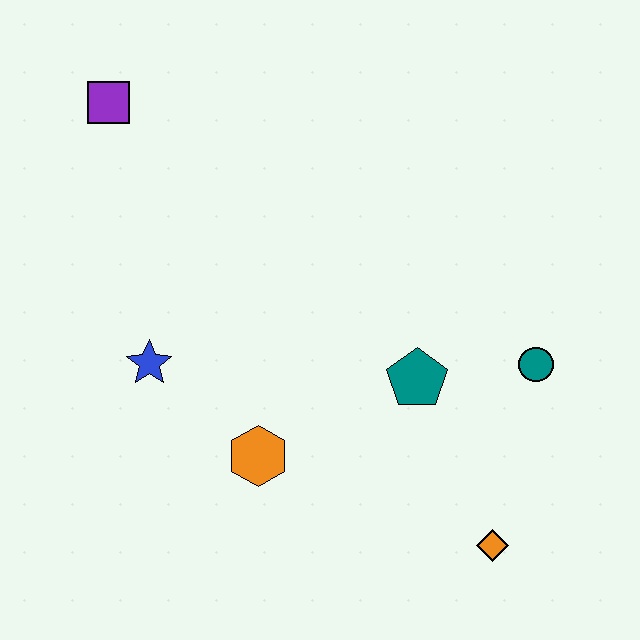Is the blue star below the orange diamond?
No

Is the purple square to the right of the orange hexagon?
No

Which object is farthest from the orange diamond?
The purple square is farthest from the orange diamond.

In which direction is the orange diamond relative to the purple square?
The orange diamond is below the purple square.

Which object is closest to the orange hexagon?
The blue star is closest to the orange hexagon.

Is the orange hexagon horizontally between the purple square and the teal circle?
Yes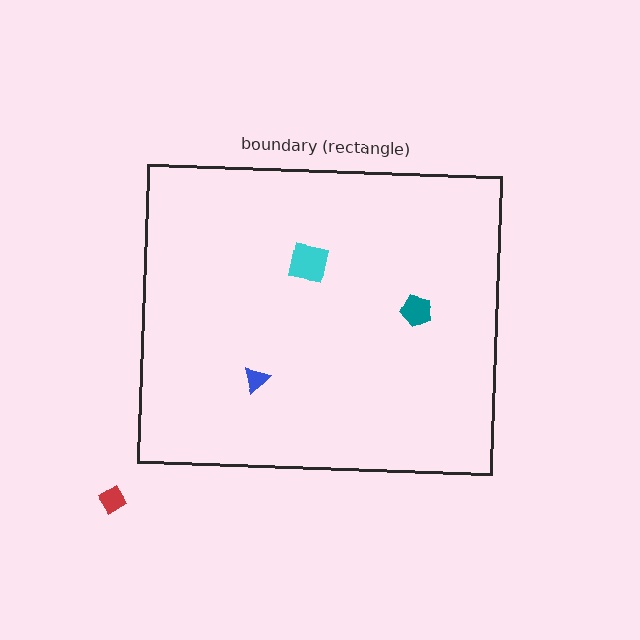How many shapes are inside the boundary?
3 inside, 1 outside.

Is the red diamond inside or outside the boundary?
Outside.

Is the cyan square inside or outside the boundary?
Inside.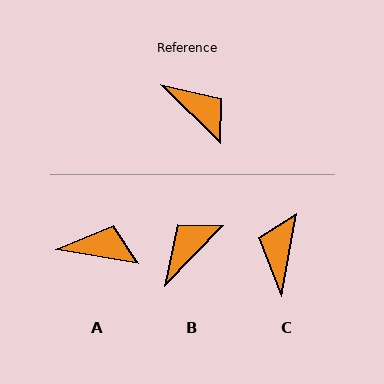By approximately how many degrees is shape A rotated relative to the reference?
Approximately 35 degrees counter-clockwise.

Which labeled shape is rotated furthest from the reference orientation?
C, about 124 degrees away.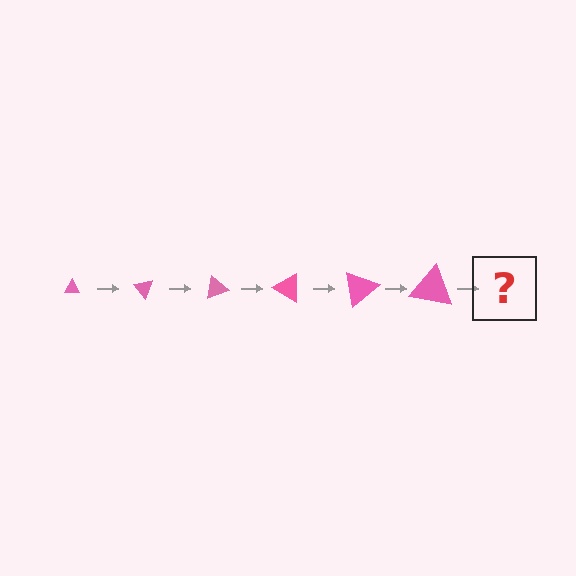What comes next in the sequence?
The next element should be a triangle, larger than the previous one and rotated 300 degrees from the start.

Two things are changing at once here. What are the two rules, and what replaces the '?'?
The two rules are that the triangle grows larger each step and it rotates 50 degrees each step. The '?' should be a triangle, larger than the previous one and rotated 300 degrees from the start.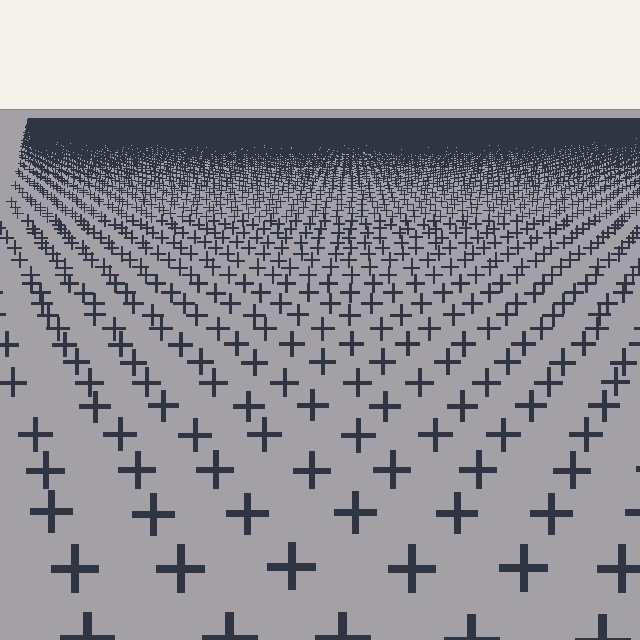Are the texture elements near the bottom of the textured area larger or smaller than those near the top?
Larger. Near the bottom, elements are closer to the viewer and appear at a bigger on-screen size.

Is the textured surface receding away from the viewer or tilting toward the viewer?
The surface is receding away from the viewer. Texture elements get smaller and denser toward the top.